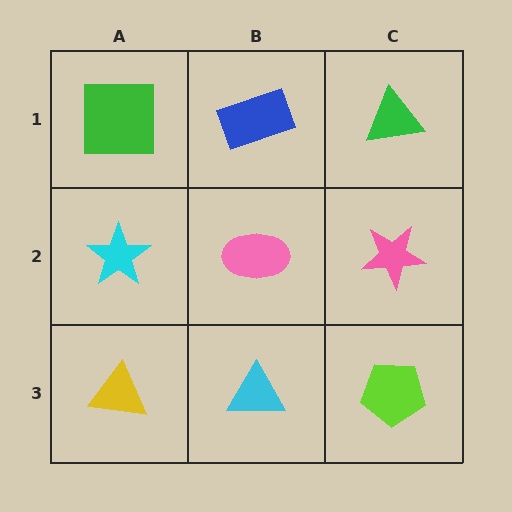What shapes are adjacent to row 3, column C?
A pink star (row 2, column C), a cyan triangle (row 3, column B).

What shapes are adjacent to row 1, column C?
A pink star (row 2, column C), a blue rectangle (row 1, column B).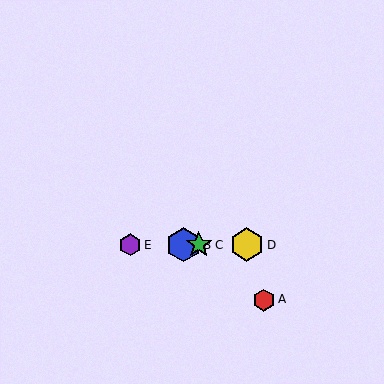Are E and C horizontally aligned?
Yes, both are at y≈245.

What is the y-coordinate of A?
Object A is at y≈300.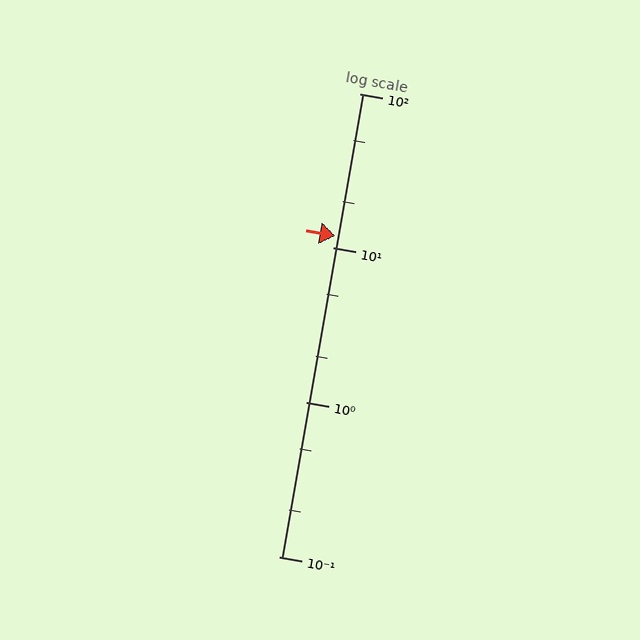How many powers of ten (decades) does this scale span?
The scale spans 3 decades, from 0.1 to 100.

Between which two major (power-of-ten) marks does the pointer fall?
The pointer is between 10 and 100.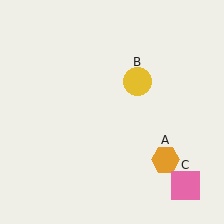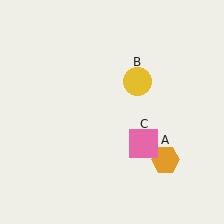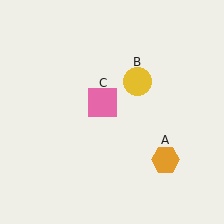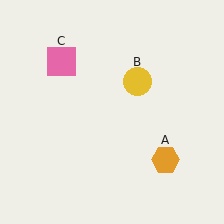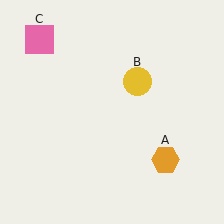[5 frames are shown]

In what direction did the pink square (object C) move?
The pink square (object C) moved up and to the left.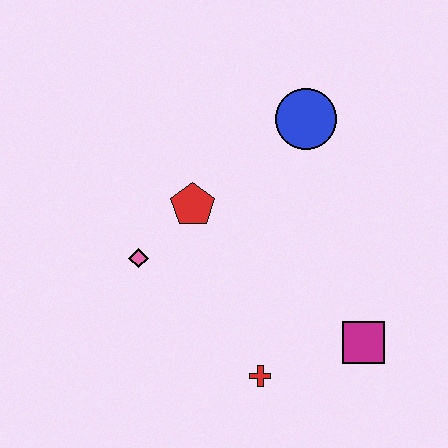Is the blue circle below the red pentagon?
No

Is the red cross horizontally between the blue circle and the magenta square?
No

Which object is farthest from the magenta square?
The pink diamond is farthest from the magenta square.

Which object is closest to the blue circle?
The red pentagon is closest to the blue circle.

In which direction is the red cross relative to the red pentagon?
The red cross is below the red pentagon.